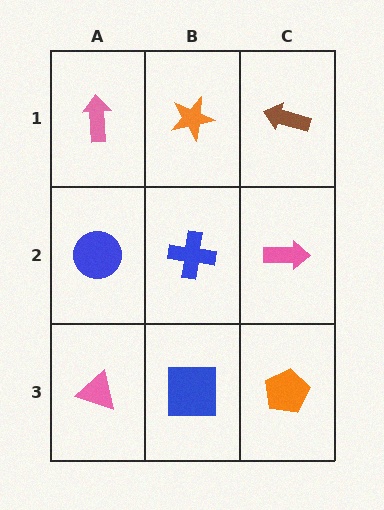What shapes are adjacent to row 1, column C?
A pink arrow (row 2, column C), an orange star (row 1, column B).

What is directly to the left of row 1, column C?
An orange star.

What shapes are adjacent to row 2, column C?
A brown arrow (row 1, column C), an orange pentagon (row 3, column C), a blue cross (row 2, column B).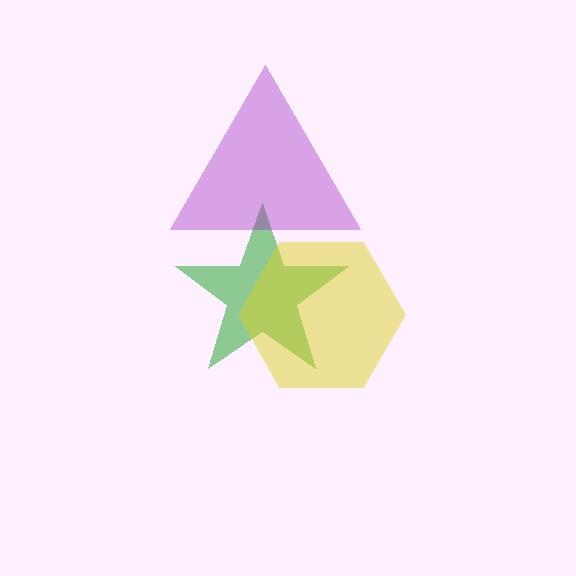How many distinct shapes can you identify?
There are 3 distinct shapes: a green star, a yellow hexagon, a purple triangle.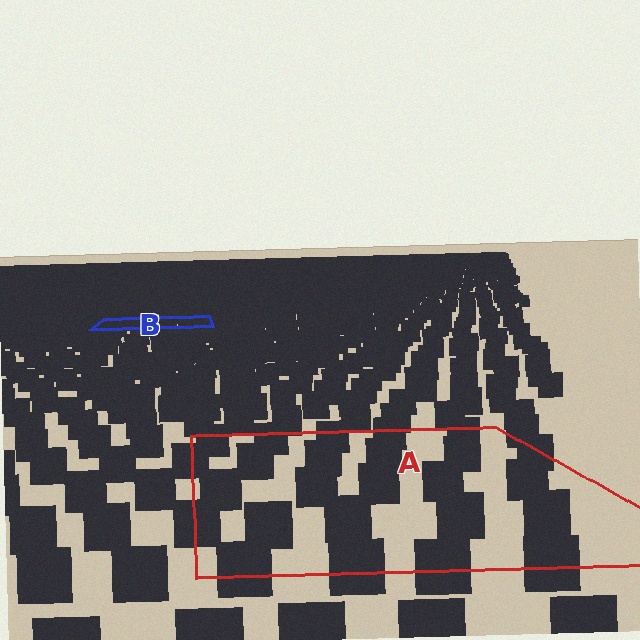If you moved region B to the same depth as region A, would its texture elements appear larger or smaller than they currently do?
They would appear larger. At a closer depth, the same texture elements are projected at a bigger on-screen size.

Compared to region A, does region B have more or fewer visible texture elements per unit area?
Region B has more texture elements per unit area — they are packed more densely because it is farther away.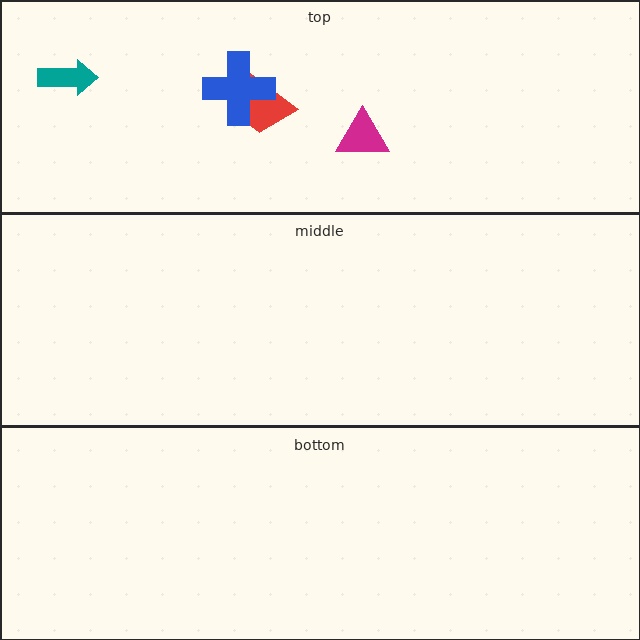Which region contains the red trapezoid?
The top region.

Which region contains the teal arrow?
The top region.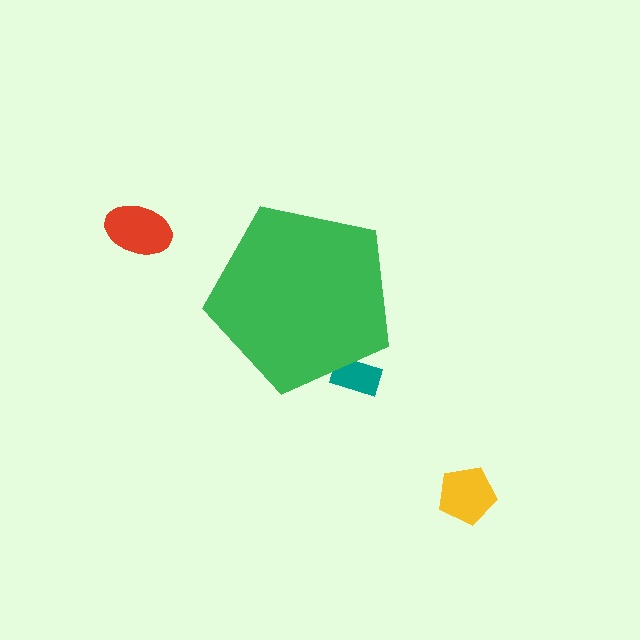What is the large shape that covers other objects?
A green pentagon.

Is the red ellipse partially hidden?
No, the red ellipse is fully visible.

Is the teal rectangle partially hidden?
Yes, the teal rectangle is partially hidden behind the green pentagon.